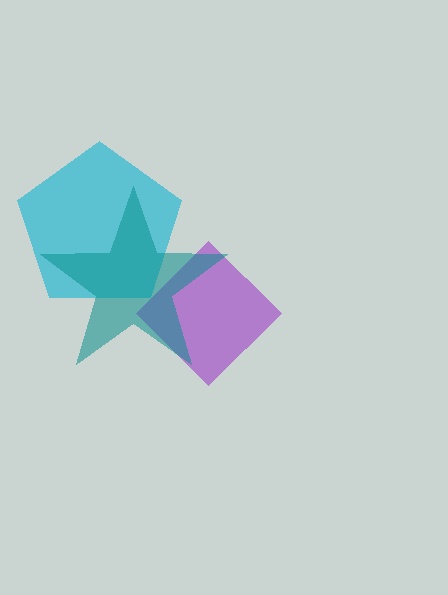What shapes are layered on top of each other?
The layered shapes are: a cyan pentagon, a purple diamond, a teal star.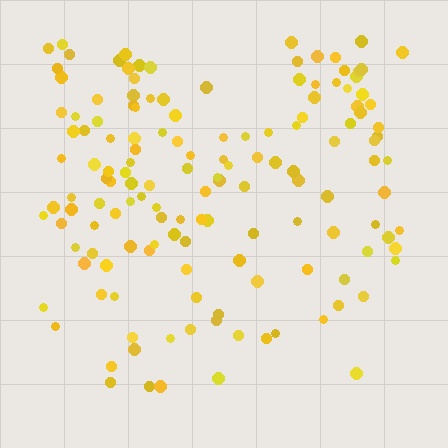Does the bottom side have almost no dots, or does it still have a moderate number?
Still a moderate number, just noticeably fewer than the top.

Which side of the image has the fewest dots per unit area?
The bottom.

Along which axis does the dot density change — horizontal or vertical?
Vertical.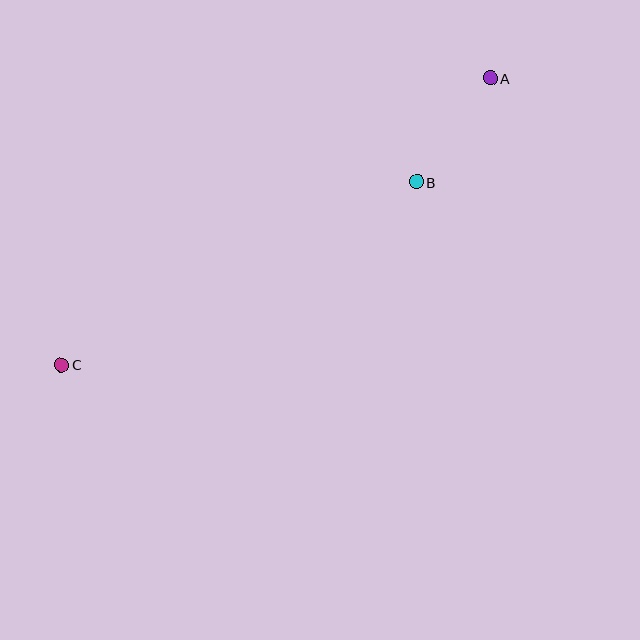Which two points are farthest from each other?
Points A and C are farthest from each other.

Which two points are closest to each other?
Points A and B are closest to each other.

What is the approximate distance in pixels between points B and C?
The distance between B and C is approximately 400 pixels.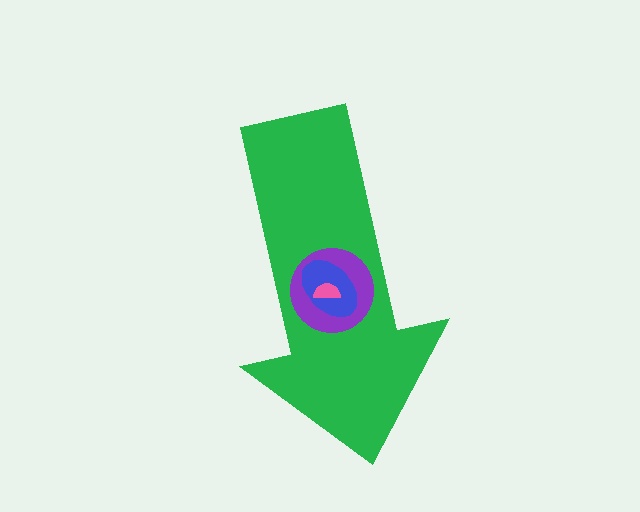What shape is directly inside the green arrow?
The purple circle.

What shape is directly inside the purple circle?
The blue ellipse.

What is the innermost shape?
The pink semicircle.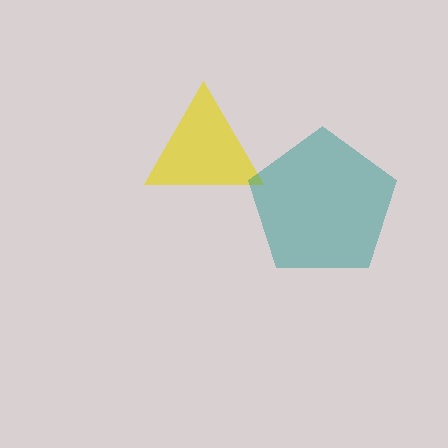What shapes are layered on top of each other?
The layered shapes are: a yellow triangle, a teal pentagon.